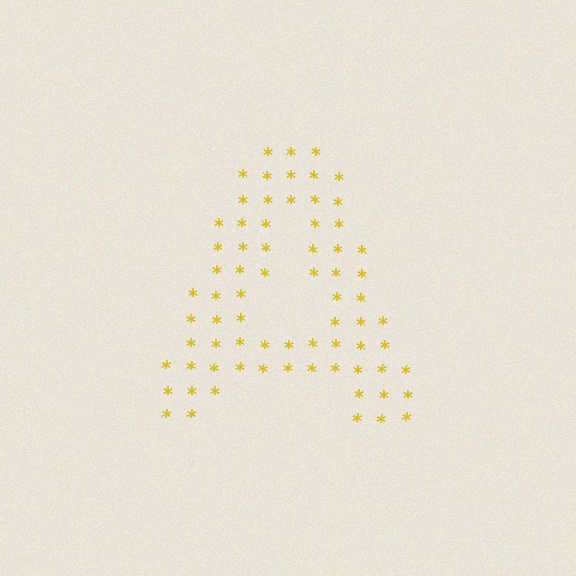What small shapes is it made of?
It is made of small asterisks.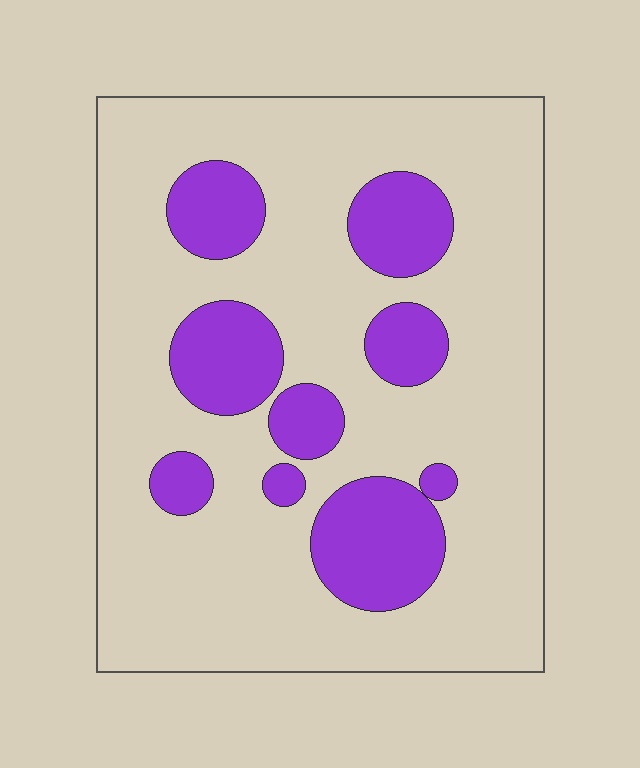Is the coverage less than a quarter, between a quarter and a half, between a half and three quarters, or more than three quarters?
Less than a quarter.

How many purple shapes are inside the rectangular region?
9.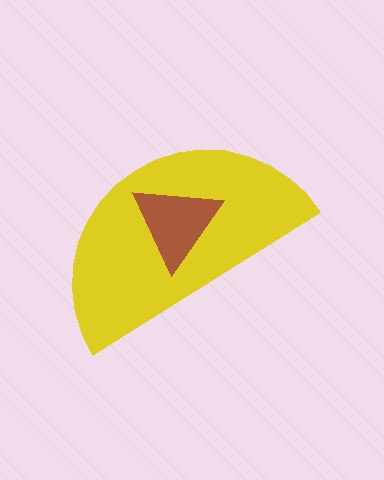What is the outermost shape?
The yellow semicircle.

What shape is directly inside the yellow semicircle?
The brown triangle.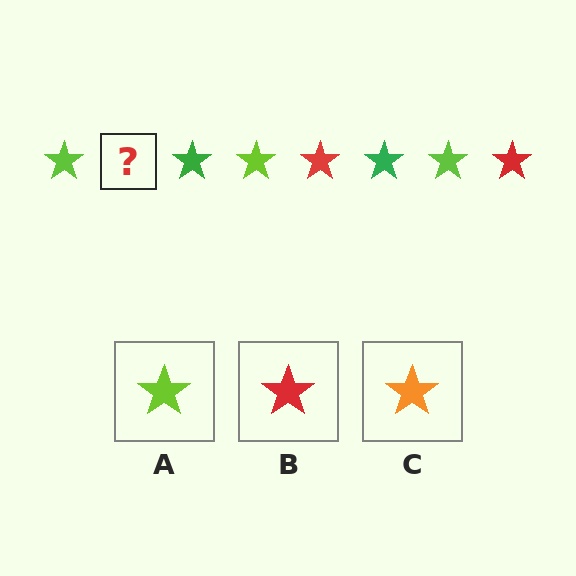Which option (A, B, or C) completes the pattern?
B.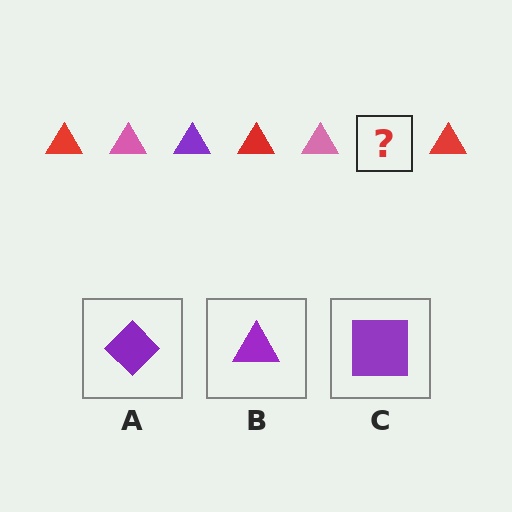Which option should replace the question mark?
Option B.